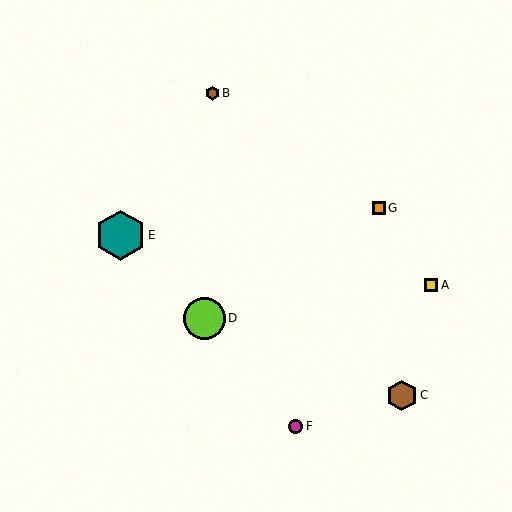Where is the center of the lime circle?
The center of the lime circle is at (204, 318).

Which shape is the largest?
The teal hexagon (labeled E) is the largest.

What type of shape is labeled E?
Shape E is a teal hexagon.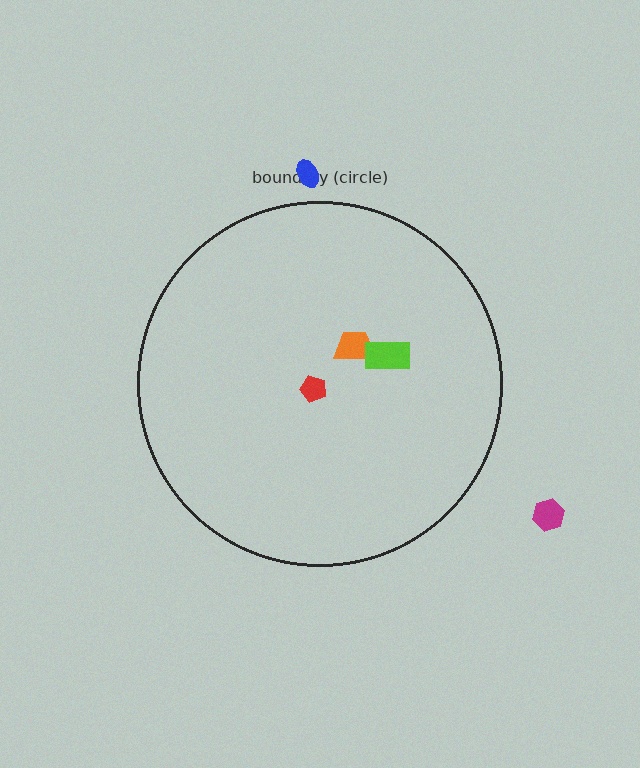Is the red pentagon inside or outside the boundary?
Inside.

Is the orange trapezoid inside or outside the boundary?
Inside.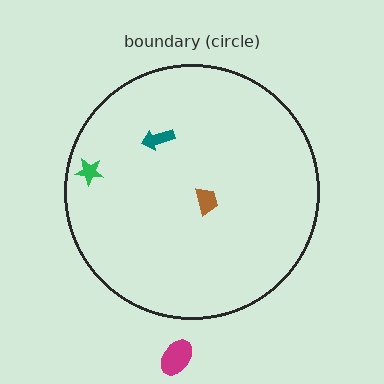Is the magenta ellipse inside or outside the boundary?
Outside.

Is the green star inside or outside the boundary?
Inside.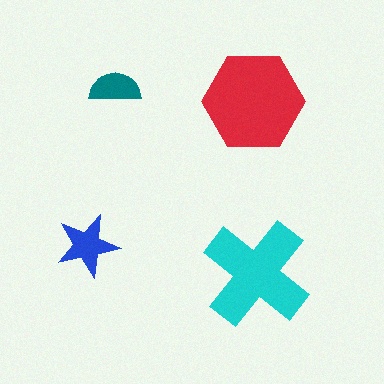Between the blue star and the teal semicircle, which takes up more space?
The blue star.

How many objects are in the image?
There are 4 objects in the image.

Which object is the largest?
The red hexagon.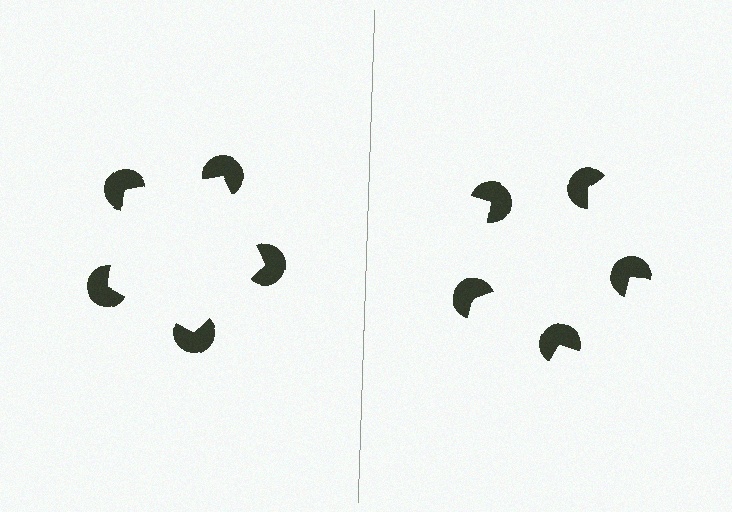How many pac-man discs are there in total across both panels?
10 — 5 on each side.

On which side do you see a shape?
An illusory pentagon appears on the left side. On the right side the wedge cuts are rotated, so no coherent shape forms.